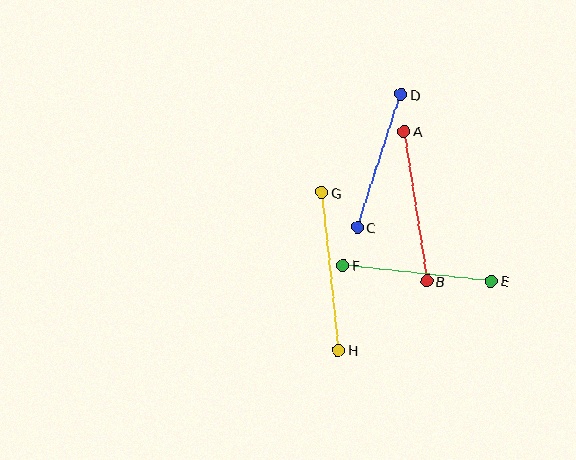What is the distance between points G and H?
The distance is approximately 159 pixels.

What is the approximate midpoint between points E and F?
The midpoint is at approximately (417, 273) pixels.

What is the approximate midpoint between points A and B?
The midpoint is at approximately (415, 206) pixels.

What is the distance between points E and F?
The distance is approximately 150 pixels.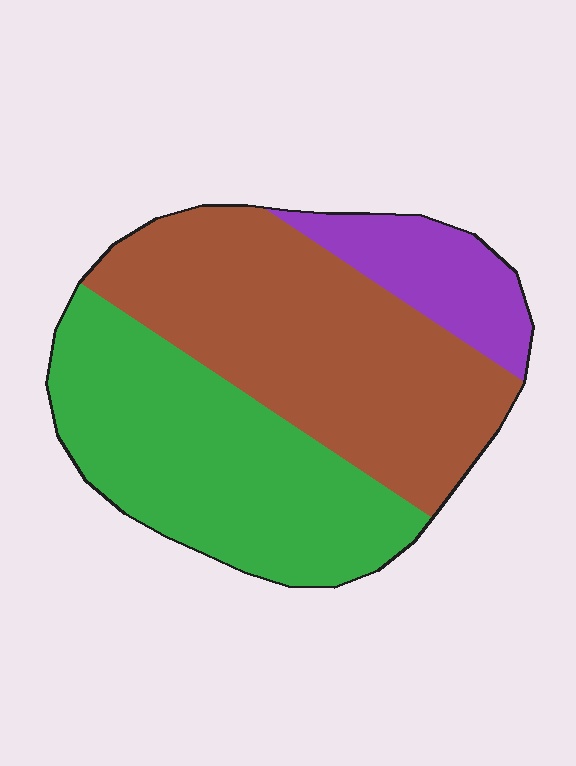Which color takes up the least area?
Purple, at roughly 15%.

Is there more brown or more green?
Brown.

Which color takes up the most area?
Brown, at roughly 45%.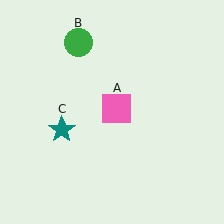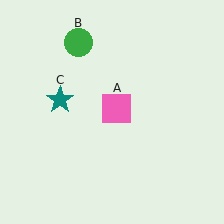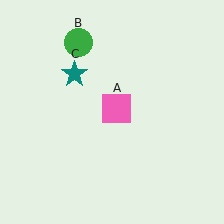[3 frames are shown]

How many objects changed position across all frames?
1 object changed position: teal star (object C).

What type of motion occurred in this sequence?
The teal star (object C) rotated clockwise around the center of the scene.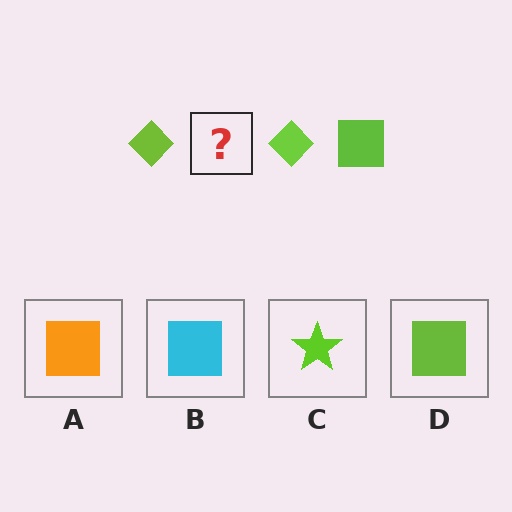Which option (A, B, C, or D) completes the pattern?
D.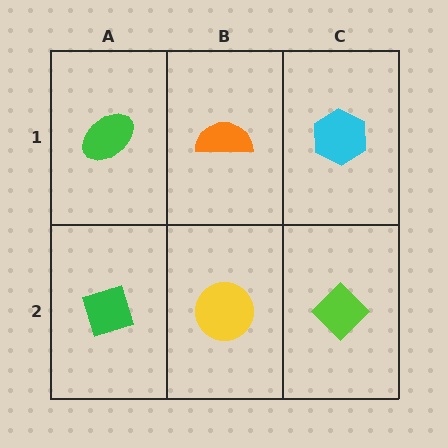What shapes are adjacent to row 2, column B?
An orange semicircle (row 1, column B), a green diamond (row 2, column A), a lime diamond (row 2, column C).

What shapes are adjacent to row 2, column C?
A cyan hexagon (row 1, column C), a yellow circle (row 2, column B).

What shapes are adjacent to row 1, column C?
A lime diamond (row 2, column C), an orange semicircle (row 1, column B).